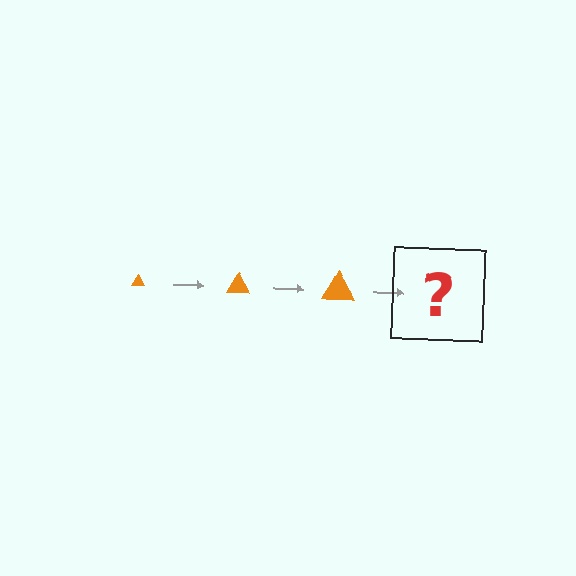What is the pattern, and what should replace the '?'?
The pattern is that the triangle gets progressively larger each step. The '?' should be an orange triangle, larger than the previous one.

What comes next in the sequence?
The next element should be an orange triangle, larger than the previous one.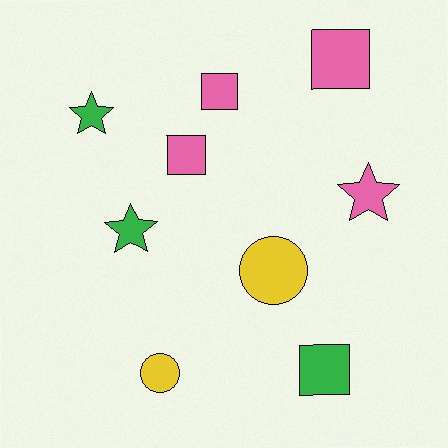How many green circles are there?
There are no green circles.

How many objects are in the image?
There are 9 objects.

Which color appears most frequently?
Pink, with 4 objects.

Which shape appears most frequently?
Square, with 4 objects.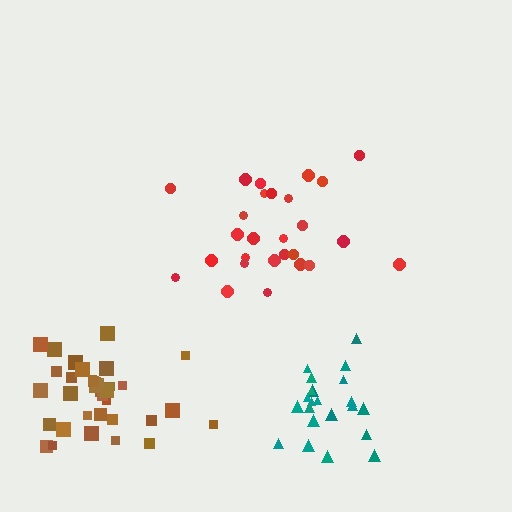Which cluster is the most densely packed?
Teal.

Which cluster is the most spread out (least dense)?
Red.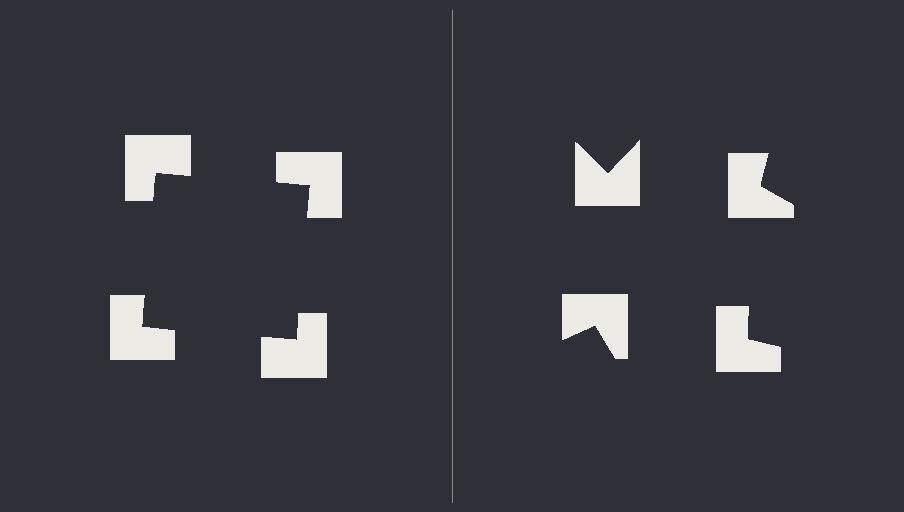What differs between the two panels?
The notched squares are positioned identically on both sides; only the wedge orientations differ. On the left they align to a square; on the right they are misaligned.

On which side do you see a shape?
An illusory square appears on the left side. On the right side the wedge cuts are rotated, so no coherent shape forms.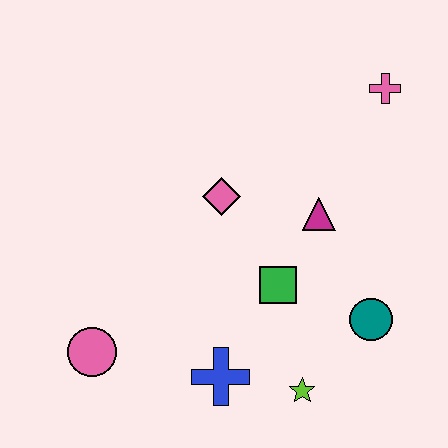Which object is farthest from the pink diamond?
The lime star is farthest from the pink diamond.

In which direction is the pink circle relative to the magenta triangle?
The pink circle is to the left of the magenta triangle.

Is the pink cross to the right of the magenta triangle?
Yes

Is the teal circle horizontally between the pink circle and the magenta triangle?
No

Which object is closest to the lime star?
The blue cross is closest to the lime star.